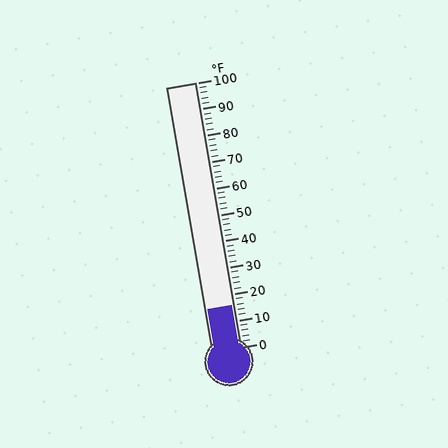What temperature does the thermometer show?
The thermometer shows approximately 16°F.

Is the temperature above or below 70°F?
The temperature is below 70°F.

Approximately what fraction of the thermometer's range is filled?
The thermometer is filled to approximately 15% of its range.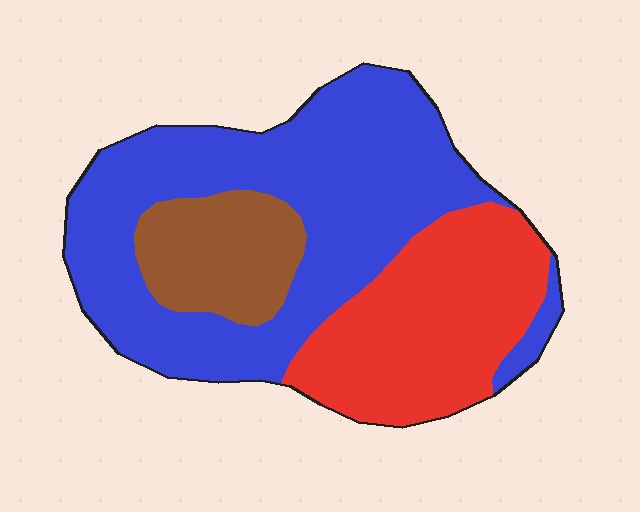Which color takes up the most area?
Blue, at roughly 55%.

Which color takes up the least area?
Brown, at roughly 15%.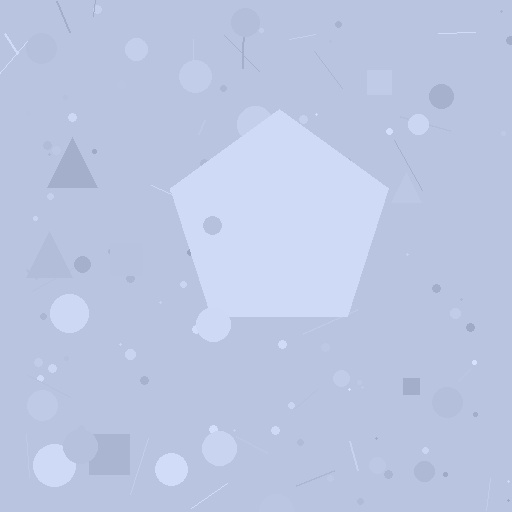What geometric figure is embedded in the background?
A pentagon is embedded in the background.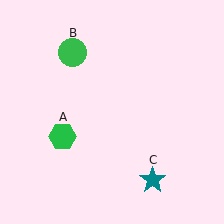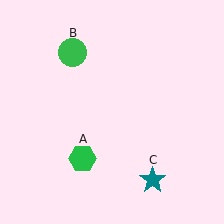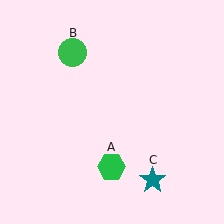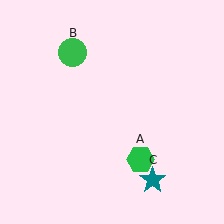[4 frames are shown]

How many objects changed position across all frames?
1 object changed position: green hexagon (object A).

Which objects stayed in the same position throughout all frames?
Green circle (object B) and teal star (object C) remained stationary.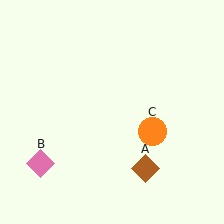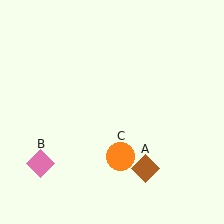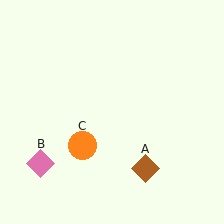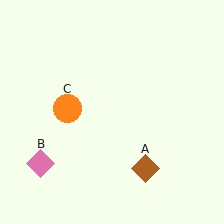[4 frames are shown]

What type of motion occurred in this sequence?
The orange circle (object C) rotated clockwise around the center of the scene.